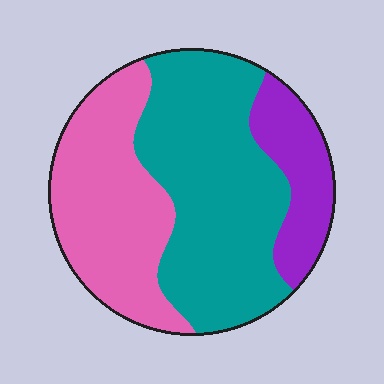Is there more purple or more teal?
Teal.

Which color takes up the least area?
Purple, at roughly 15%.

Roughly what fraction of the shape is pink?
Pink takes up between a quarter and a half of the shape.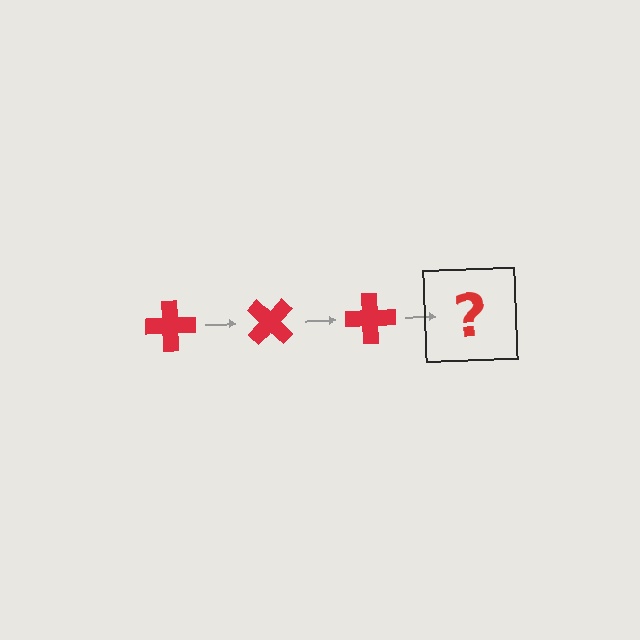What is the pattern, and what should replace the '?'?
The pattern is that the cross rotates 45 degrees each step. The '?' should be a red cross rotated 135 degrees.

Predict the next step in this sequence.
The next step is a red cross rotated 135 degrees.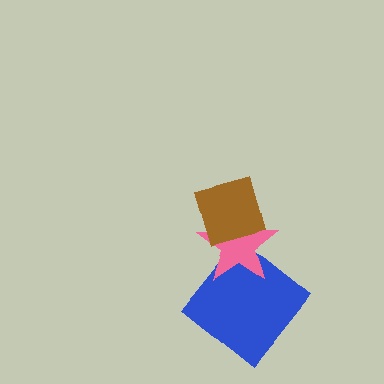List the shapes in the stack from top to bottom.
From top to bottom: the brown diamond, the pink star, the blue diamond.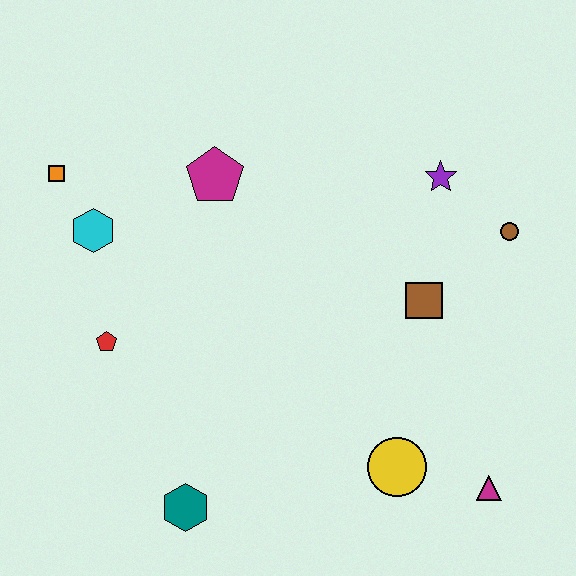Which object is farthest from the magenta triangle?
The orange square is farthest from the magenta triangle.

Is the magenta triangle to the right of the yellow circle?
Yes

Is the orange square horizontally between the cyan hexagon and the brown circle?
No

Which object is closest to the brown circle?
The purple star is closest to the brown circle.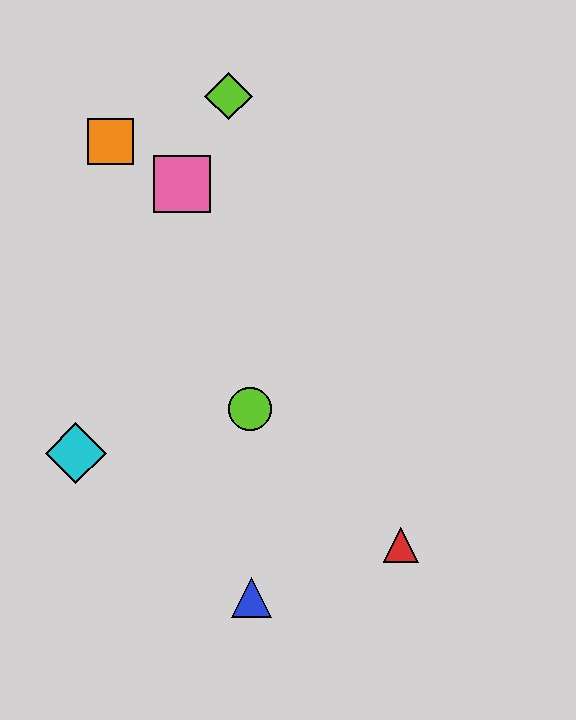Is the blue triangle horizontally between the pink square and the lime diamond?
No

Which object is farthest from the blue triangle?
The lime diamond is farthest from the blue triangle.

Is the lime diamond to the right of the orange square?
Yes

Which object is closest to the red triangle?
The blue triangle is closest to the red triangle.